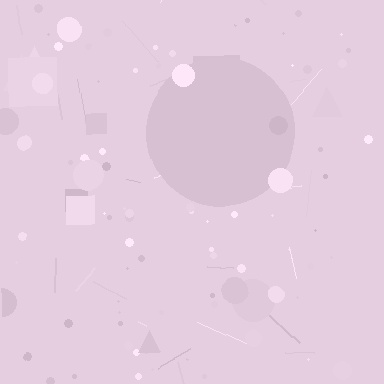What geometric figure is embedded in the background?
A circle is embedded in the background.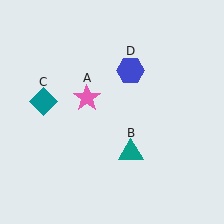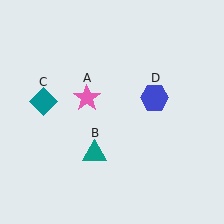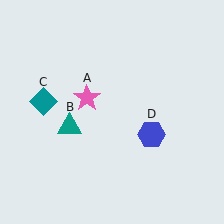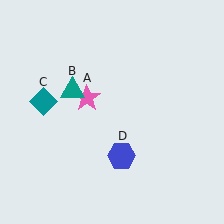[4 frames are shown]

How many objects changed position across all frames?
2 objects changed position: teal triangle (object B), blue hexagon (object D).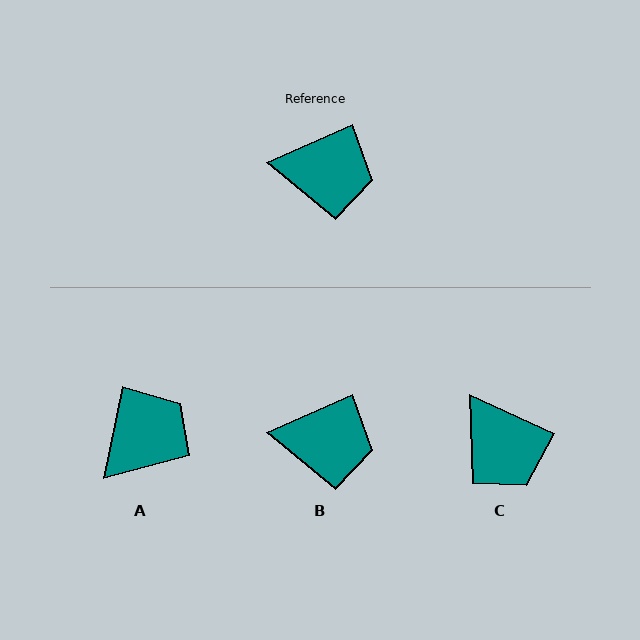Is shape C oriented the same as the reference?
No, it is off by about 49 degrees.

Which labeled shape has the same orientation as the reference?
B.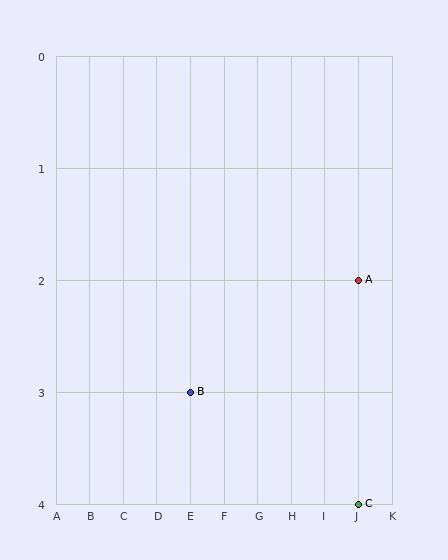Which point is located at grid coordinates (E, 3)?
Point B is at (E, 3).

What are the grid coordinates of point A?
Point A is at grid coordinates (J, 2).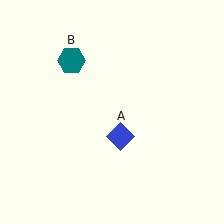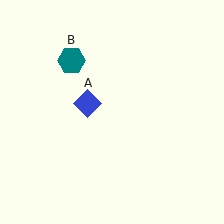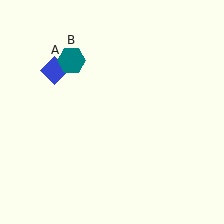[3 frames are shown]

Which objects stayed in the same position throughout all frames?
Teal hexagon (object B) remained stationary.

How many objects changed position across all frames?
1 object changed position: blue diamond (object A).